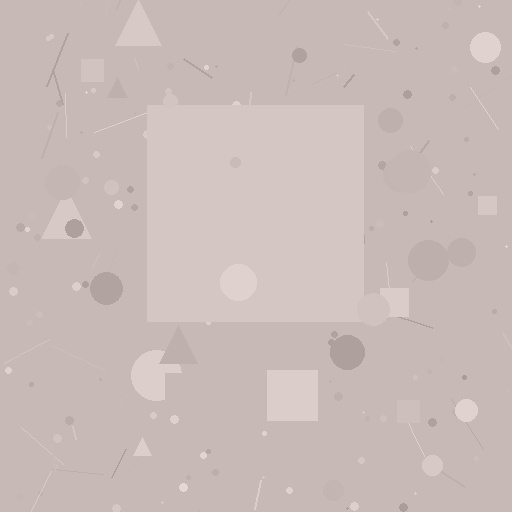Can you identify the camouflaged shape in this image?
The camouflaged shape is a square.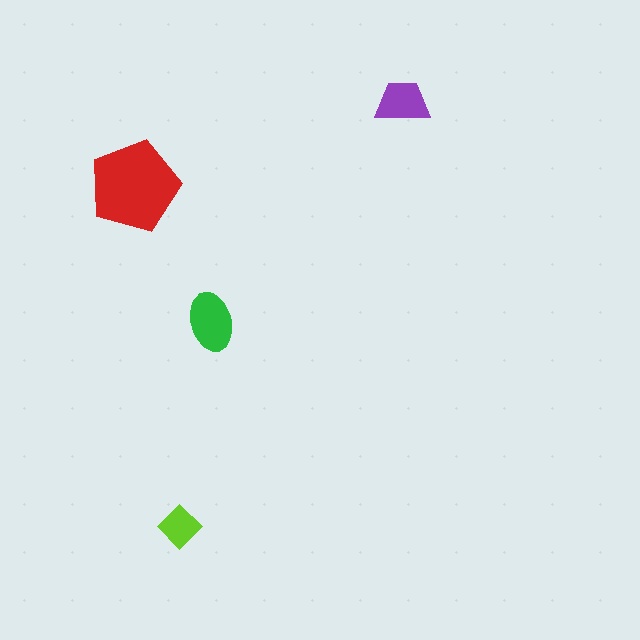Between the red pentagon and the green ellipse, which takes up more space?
The red pentagon.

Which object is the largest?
The red pentagon.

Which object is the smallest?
The lime diamond.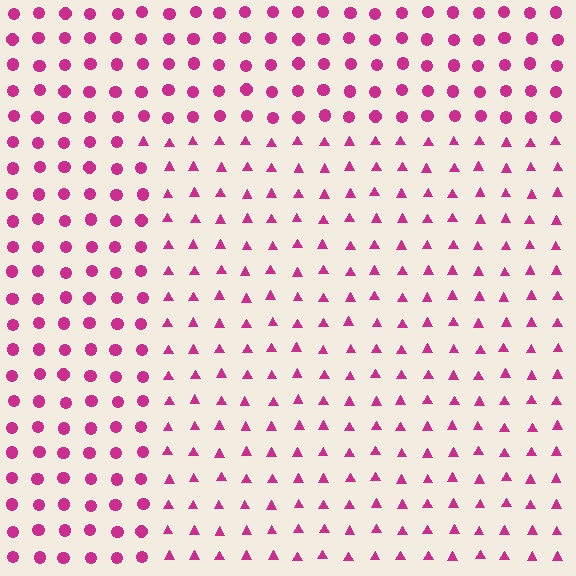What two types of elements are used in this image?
The image uses triangles inside the rectangle region and circles outside it.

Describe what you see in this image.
The image is filled with small magenta elements arranged in a uniform grid. A rectangle-shaped region contains triangles, while the surrounding area contains circles. The boundary is defined purely by the change in element shape.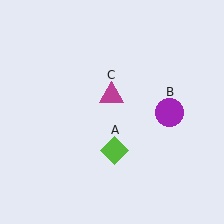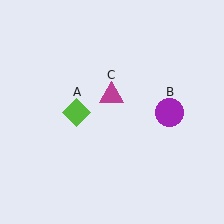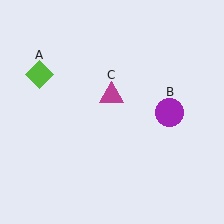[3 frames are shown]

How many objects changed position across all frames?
1 object changed position: lime diamond (object A).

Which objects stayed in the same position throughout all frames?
Purple circle (object B) and magenta triangle (object C) remained stationary.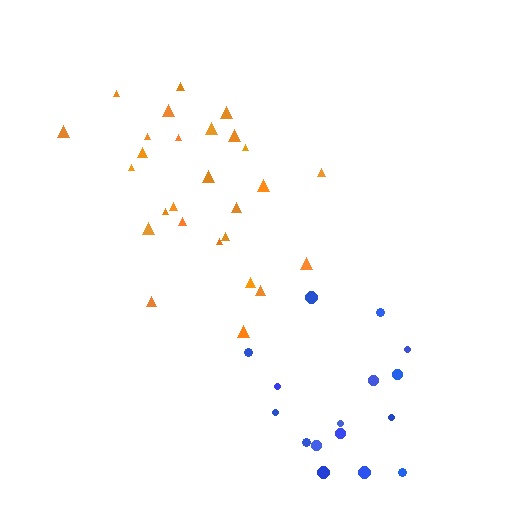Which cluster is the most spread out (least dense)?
Blue.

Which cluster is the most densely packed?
Orange.